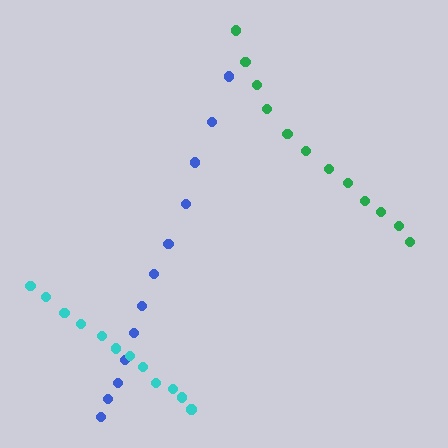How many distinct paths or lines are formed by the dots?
There are 3 distinct paths.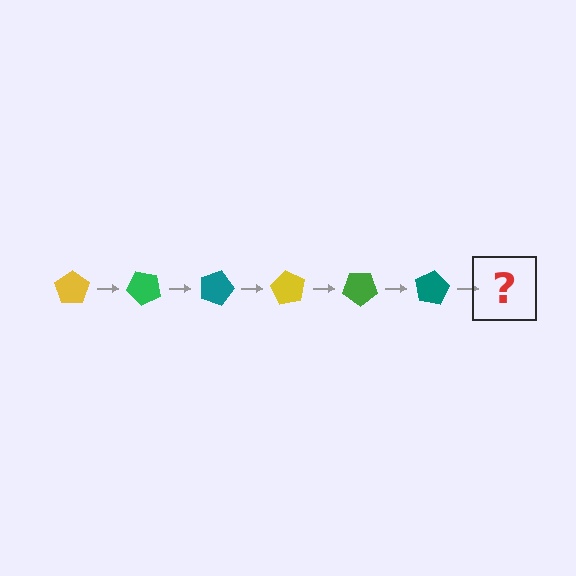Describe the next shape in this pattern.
It should be a yellow pentagon, rotated 270 degrees from the start.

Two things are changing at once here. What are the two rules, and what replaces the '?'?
The two rules are that it rotates 45 degrees each step and the color cycles through yellow, green, and teal. The '?' should be a yellow pentagon, rotated 270 degrees from the start.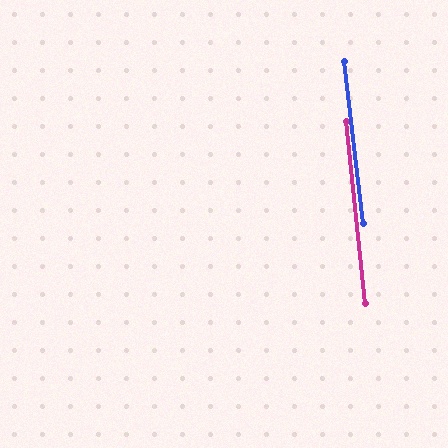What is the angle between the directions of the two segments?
Approximately 1 degree.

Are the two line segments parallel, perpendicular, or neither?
Parallel — their directions differ by only 1.1°.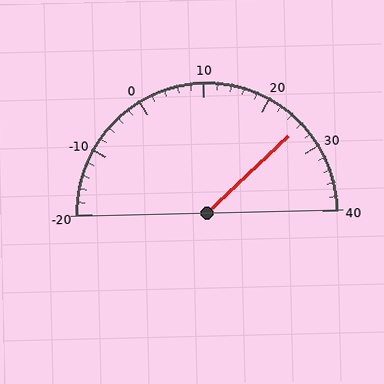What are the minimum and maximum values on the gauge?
The gauge ranges from -20 to 40.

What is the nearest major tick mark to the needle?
The nearest major tick mark is 30.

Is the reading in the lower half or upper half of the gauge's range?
The reading is in the upper half of the range (-20 to 40).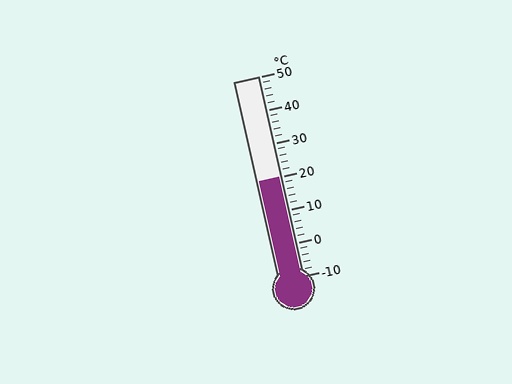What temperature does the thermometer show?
The thermometer shows approximately 20°C.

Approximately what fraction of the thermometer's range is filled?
The thermometer is filled to approximately 50% of its range.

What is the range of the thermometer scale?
The thermometer scale ranges from -10°C to 50°C.